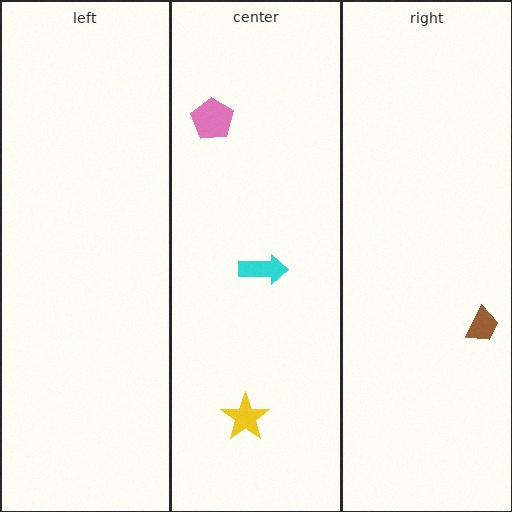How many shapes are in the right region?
1.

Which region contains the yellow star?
The center region.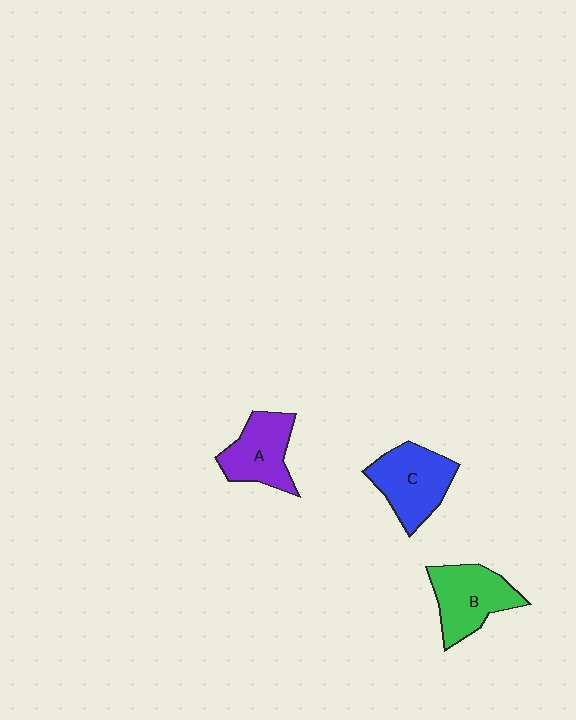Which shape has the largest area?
Shape C (blue).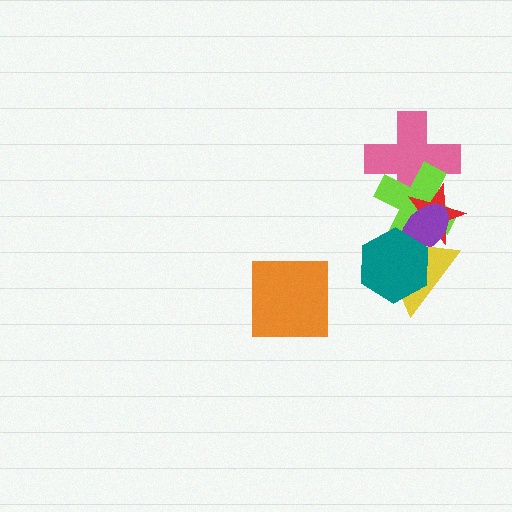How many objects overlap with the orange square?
0 objects overlap with the orange square.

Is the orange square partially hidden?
No, no other shape covers it.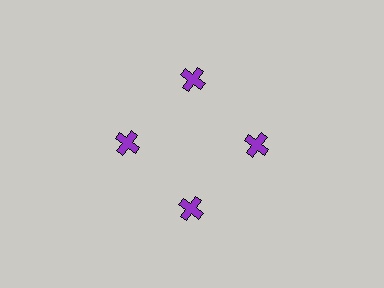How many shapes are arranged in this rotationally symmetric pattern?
There are 4 shapes, arranged in 4 groups of 1.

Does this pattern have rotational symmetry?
Yes, this pattern has 4-fold rotational symmetry. It looks the same after rotating 90 degrees around the center.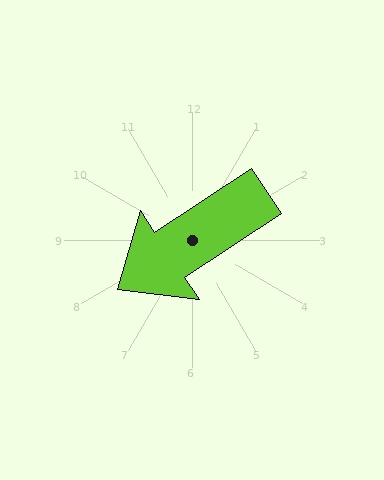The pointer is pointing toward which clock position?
Roughly 8 o'clock.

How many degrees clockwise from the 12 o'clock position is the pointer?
Approximately 237 degrees.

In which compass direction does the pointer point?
Southwest.